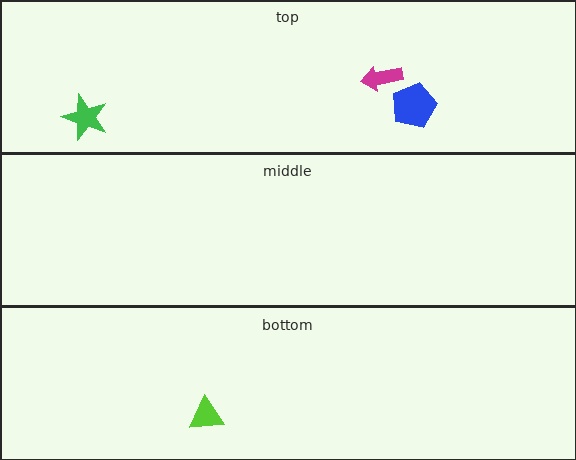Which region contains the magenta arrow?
The top region.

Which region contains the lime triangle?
The bottom region.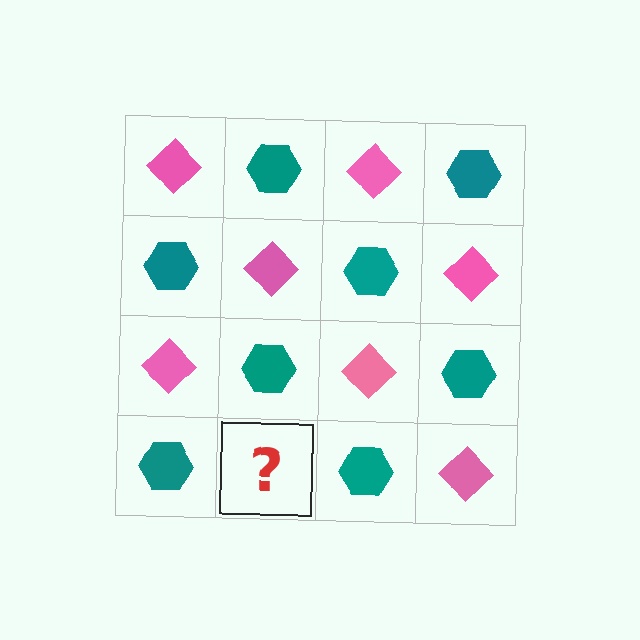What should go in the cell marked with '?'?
The missing cell should contain a pink diamond.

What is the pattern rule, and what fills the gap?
The rule is that it alternates pink diamond and teal hexagon in a checkerboard pattern. The gap should be filled with a pink diamond.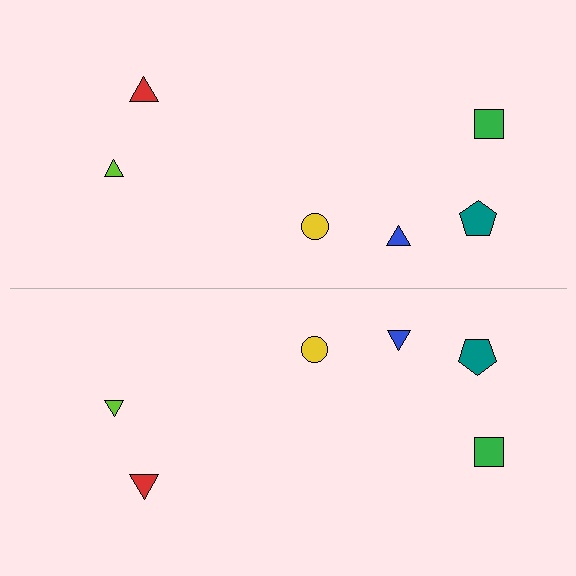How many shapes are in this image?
There are 12 shapes in this image.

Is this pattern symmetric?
Yes, this pattern has bilateral (reflection) symmetry.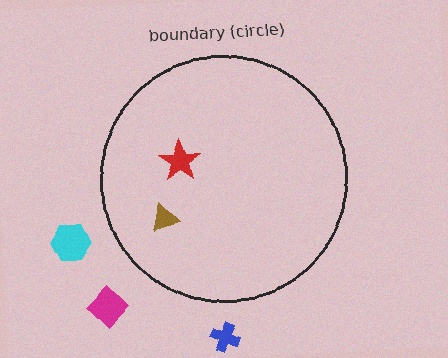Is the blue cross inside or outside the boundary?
Outside.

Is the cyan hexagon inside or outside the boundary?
Outside.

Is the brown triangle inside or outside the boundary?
Inside.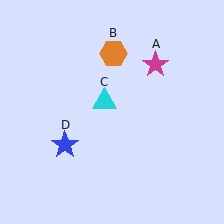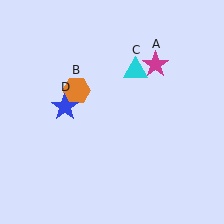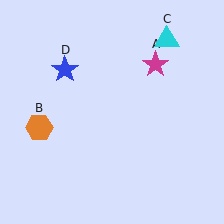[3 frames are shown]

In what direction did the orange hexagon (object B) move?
The orange hexagon (object B) moved down and to the left.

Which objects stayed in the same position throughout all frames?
Magenta star (object A) remained stationary.